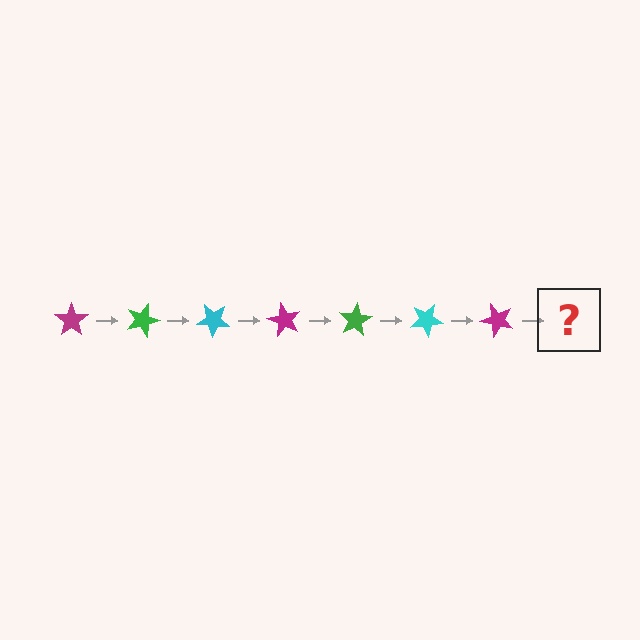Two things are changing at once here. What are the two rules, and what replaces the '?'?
The two rules are that it rotates 20 degrees each step and the color cycles through magenta, green, and cyan. The '?' should be a green star, rotated 140 degrees from the start.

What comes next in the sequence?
The next element should be a green star, rotated 140 degrees from the start.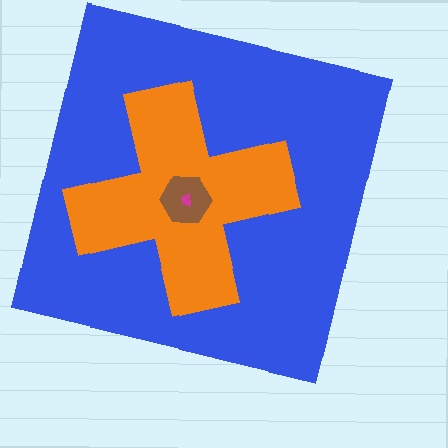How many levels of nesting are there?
4.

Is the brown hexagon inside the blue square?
Yes.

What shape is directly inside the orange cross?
The brown hexagon.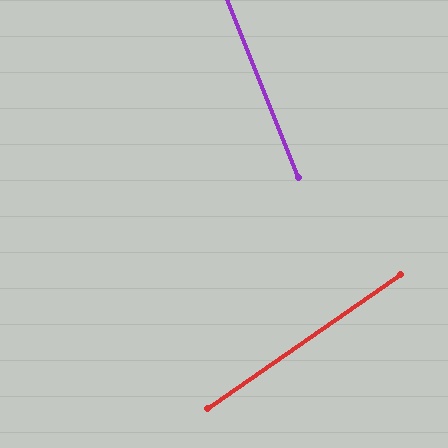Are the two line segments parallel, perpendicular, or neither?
Neither parallel nor perpendicular — they differ by about 77°.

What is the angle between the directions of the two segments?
Approximately 77 degrees.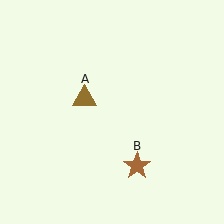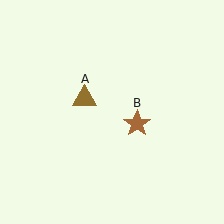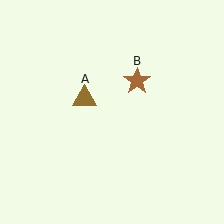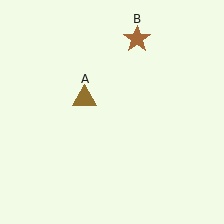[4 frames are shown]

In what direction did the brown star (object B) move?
The brown star (object B) moved up.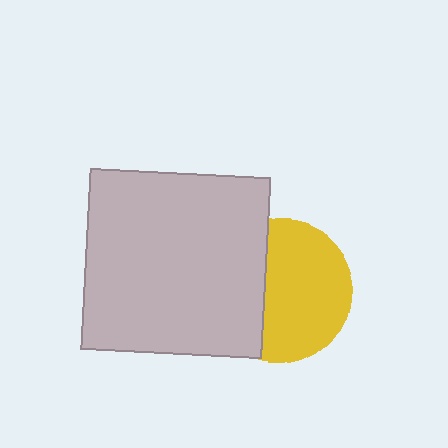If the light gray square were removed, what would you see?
You would see the complete yellow circle.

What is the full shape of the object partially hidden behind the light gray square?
The partially hidden object is a yellow circle.